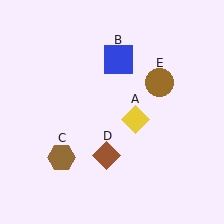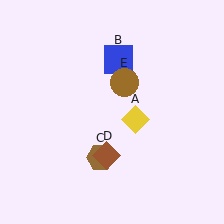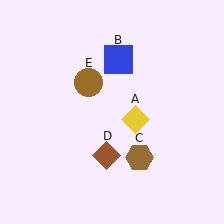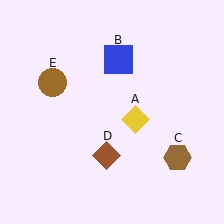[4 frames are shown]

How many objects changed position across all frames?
2 objects changed position: brown hexagon (object C), brown circle (object E).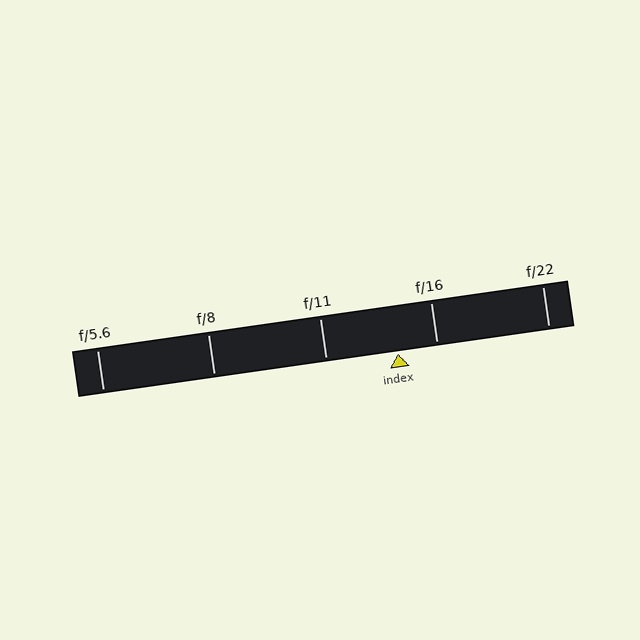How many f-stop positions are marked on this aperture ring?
There are 5 f-stop positions marked.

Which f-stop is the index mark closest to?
The index mark is closest to f/16.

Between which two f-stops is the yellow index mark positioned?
The index mark is between f/11 and f/16.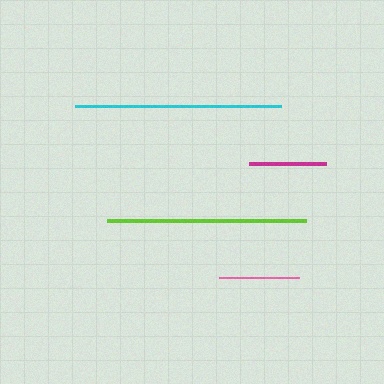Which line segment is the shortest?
The magenta line is the shortest at approximately 77 pixels.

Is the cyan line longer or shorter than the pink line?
The cyan line is longer than the pink line.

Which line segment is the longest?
The cyan line is the longest at approximately 206 pixels.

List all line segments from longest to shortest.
From longest to shortest: cyan, lime, pink, magenta.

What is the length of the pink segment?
The pink segment is approximately 80 pixels long.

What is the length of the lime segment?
The lime segment is approximately 199 pixels long.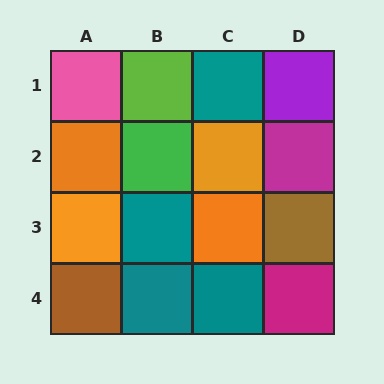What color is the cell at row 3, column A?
Orange.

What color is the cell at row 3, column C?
Orange.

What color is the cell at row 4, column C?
Teal.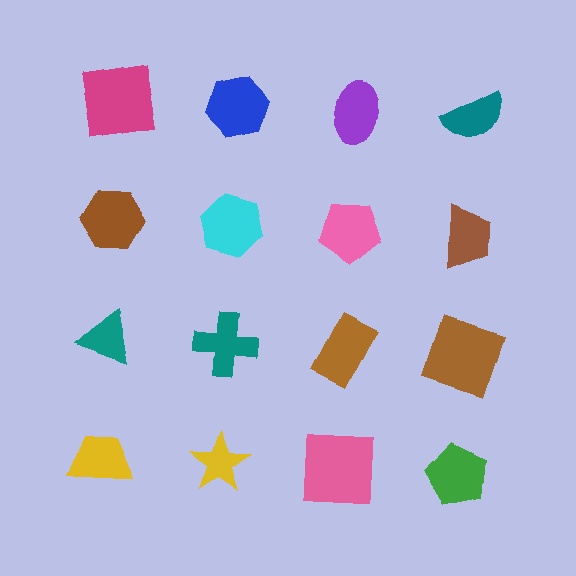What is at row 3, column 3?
A brown rectangle.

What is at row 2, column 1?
A brown hexagon.